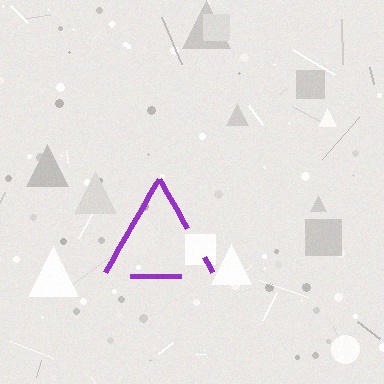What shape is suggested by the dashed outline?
The dashed outline suggests a triangle.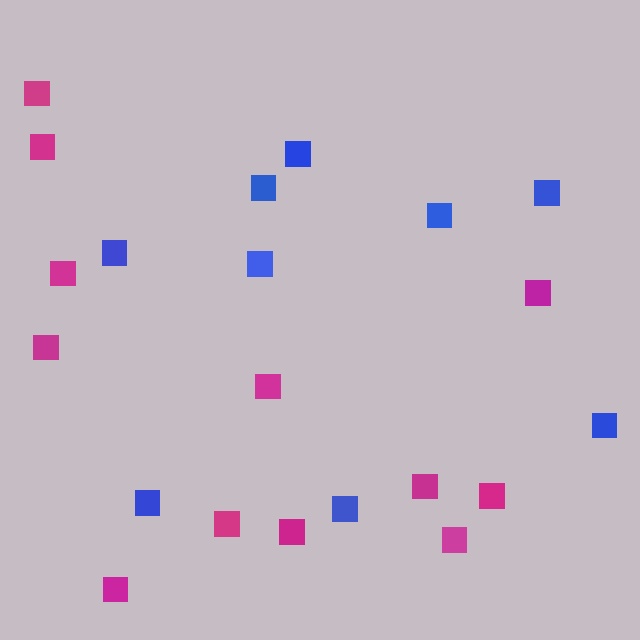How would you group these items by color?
There are 2 groups: one group of blue squares (9) and one group of magenta squares (12).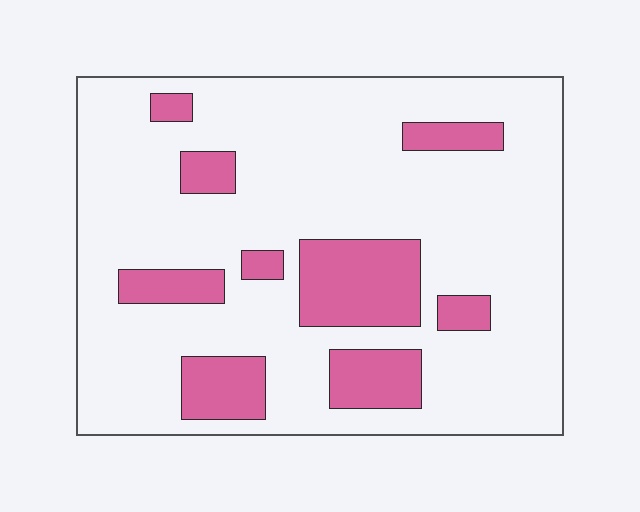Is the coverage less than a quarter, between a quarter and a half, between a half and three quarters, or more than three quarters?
Less than a quarter.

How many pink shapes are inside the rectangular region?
9.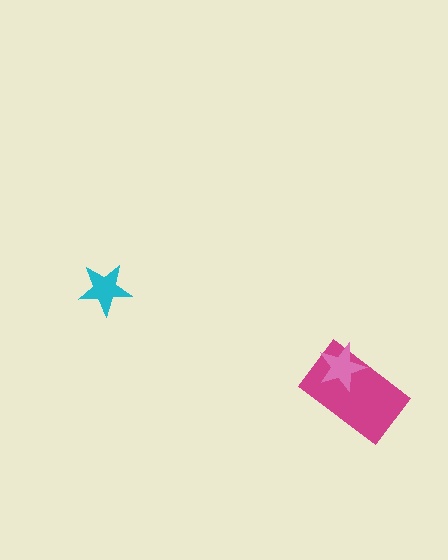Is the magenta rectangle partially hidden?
Yes, it is partially covered by another shape.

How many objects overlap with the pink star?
1 object overlaps with the pink star.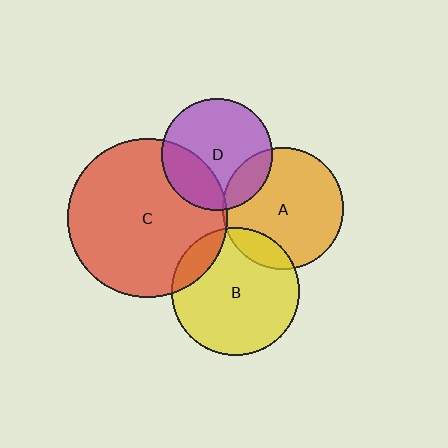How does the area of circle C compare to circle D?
Approximately 2.0 times.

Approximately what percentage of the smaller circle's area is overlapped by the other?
Approximately 15%.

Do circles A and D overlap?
Yes.